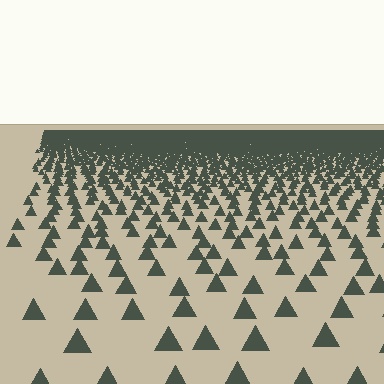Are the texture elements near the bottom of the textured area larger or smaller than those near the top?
Larger. Near the bottom, elements are closer to the viewer and appear at a bigger on-screen size.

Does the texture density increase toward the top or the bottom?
Density increases toward the top.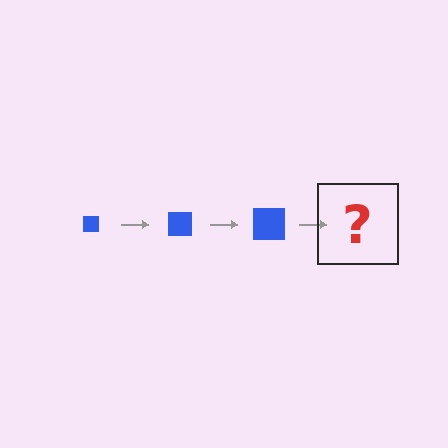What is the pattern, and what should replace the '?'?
The pattern is that the square gets progressively larger each step. The '?' should be a blue square, larger than the previous one.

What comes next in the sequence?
The next element should be a blue square, larger than the previous one.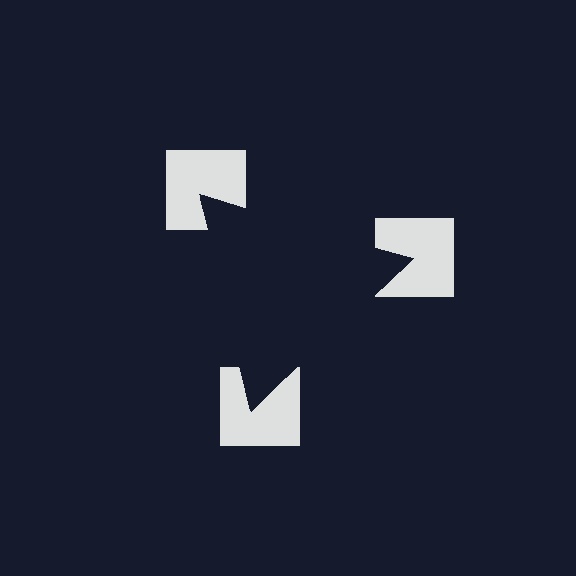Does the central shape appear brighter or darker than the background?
It typically appears slightly darker than the background, even though no actual brightness change is drawn.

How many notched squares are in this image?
There are 3 — one at each vertex of the illusory triangle.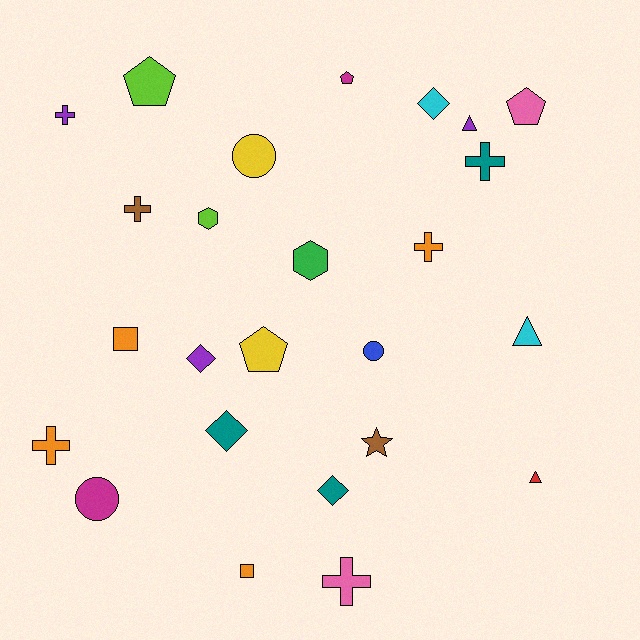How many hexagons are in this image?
There are 2 hexagons.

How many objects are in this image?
There are 25 objects.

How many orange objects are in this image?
There are 4 orange objects.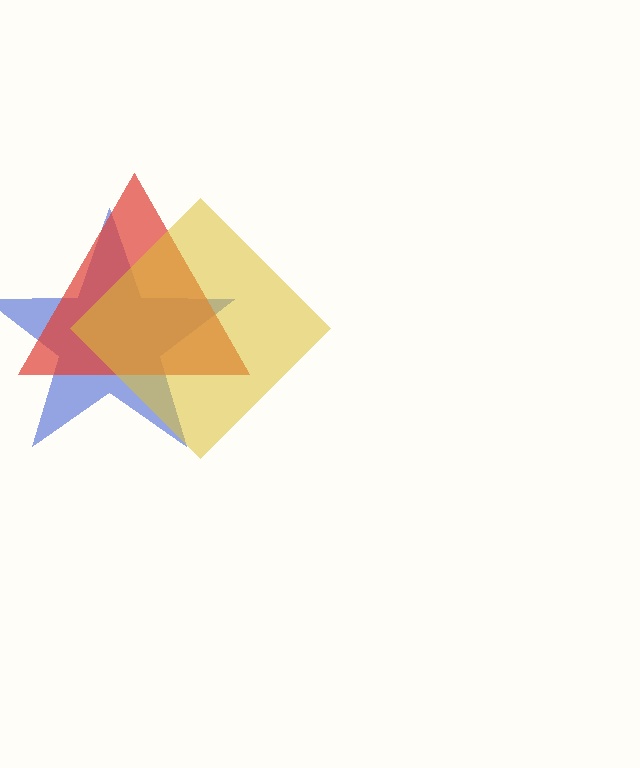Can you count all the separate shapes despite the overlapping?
Yes, there are 3 separate shapes.